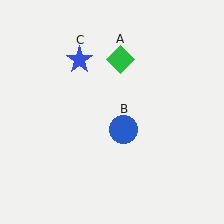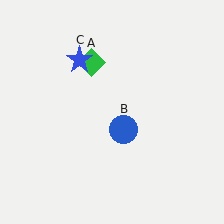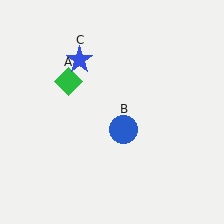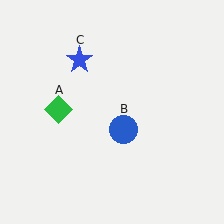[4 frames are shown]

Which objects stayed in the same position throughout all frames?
Blue circle (object B) and blue star (object C) remained stationary.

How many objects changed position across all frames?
1 object changed position: green diamond (object A).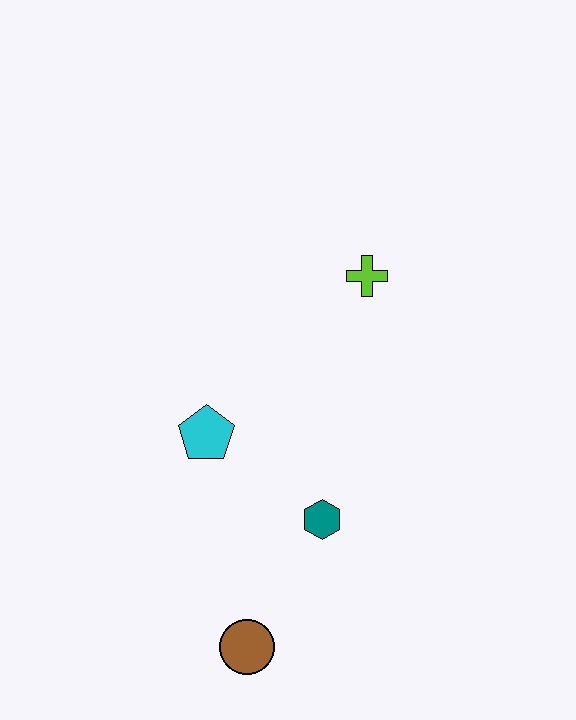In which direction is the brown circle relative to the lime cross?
The brown circle is below the lime cross.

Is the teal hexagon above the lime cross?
No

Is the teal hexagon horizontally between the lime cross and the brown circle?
Yes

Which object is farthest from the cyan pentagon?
The lime cross is farthest from the cyan pentagon.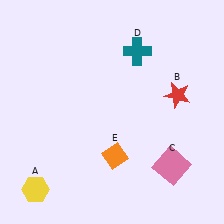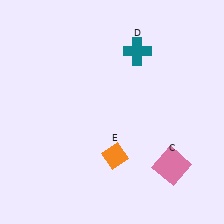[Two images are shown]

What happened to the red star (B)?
The red star (B) was removed in Image 2. It was in the top-right area of Image 1.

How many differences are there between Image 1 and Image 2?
There are 2 differences between the two images.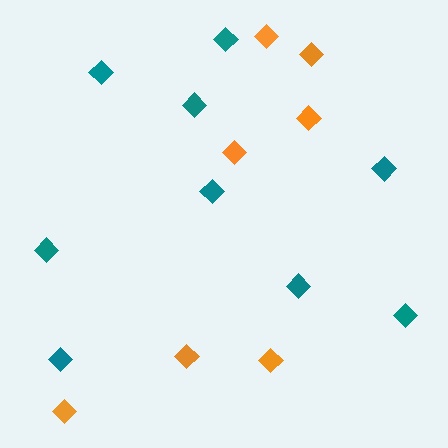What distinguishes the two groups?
There are 2 groups: one group of orange diamonds (7) and one group of teal diamonds (9).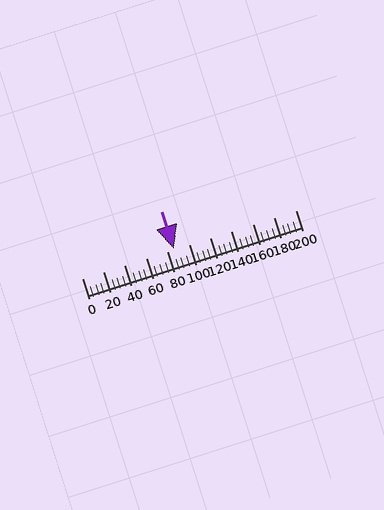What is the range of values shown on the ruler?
The ruler shows values from 0 to 200.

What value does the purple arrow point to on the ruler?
The purple arrow points to approximately 86.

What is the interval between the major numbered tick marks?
The major tick marks are spaced 20 units apart.